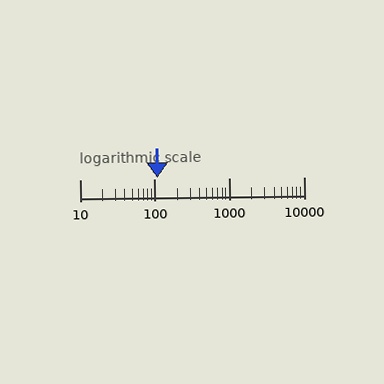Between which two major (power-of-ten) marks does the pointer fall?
The pointer is between 100 and 1000.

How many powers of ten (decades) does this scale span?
The scale spans 3 decades, from 10 to 10000.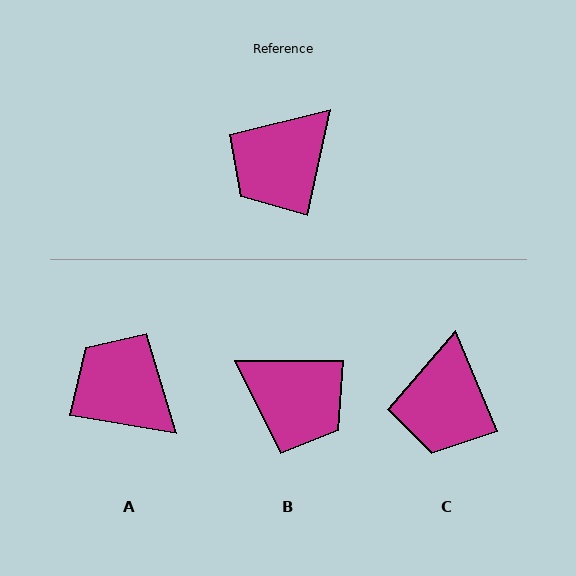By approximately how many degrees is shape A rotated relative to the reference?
Approximately 87 degrees clockwise.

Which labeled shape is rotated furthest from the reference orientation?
B, about 102 degrees away.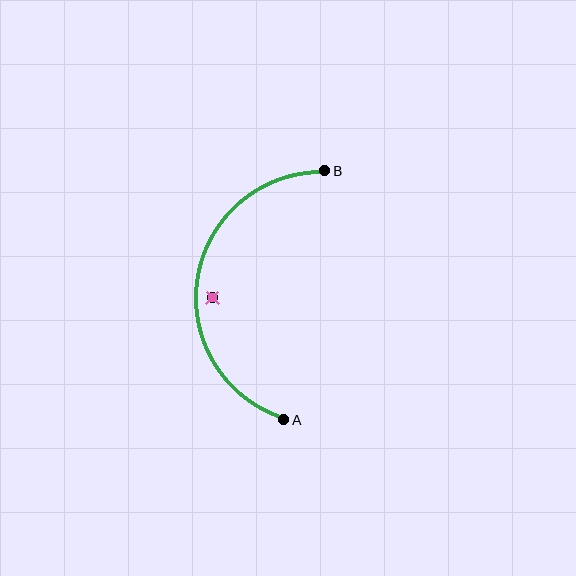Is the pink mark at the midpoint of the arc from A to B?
No — the pink mark does not lie on the arc at all. It sits slightly inside the curve.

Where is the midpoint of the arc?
The arc midpoint is the point on the curve farthest from the straight line joining A and B. It sits to the left of that line.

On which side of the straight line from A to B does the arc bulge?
The arc bulges to the left of the straight line connecting A and B.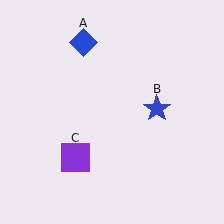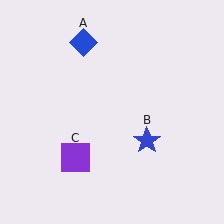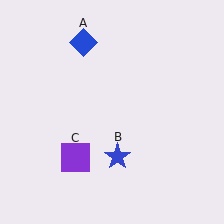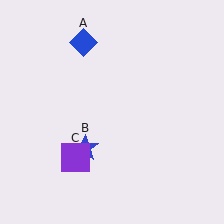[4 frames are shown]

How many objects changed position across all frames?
1 object changed position: blue star (object B).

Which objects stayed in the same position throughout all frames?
Blue diamond (object A) and purple square (object C) remained stationary.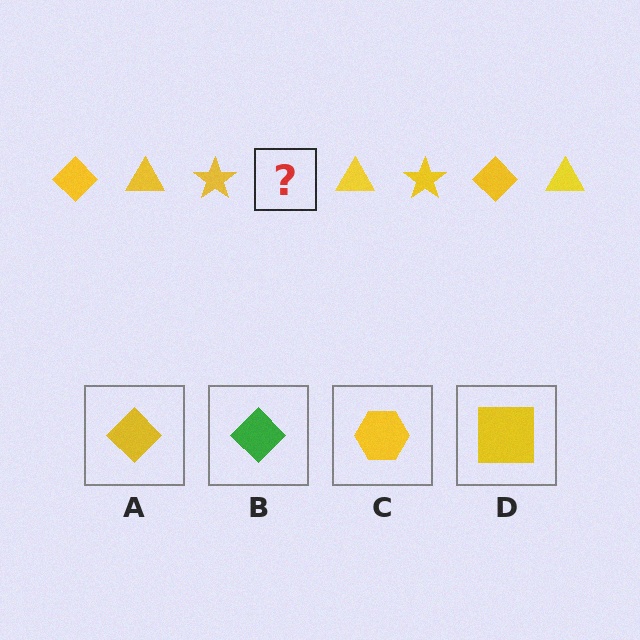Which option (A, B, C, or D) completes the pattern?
A.